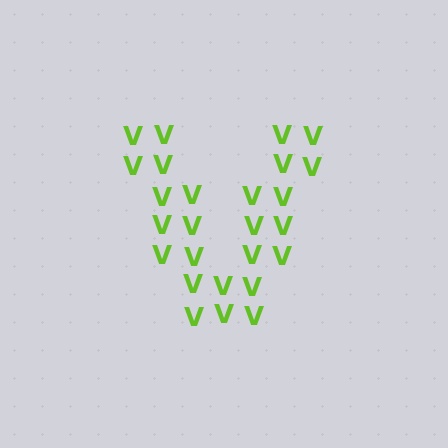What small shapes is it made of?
It is made of small letter V's.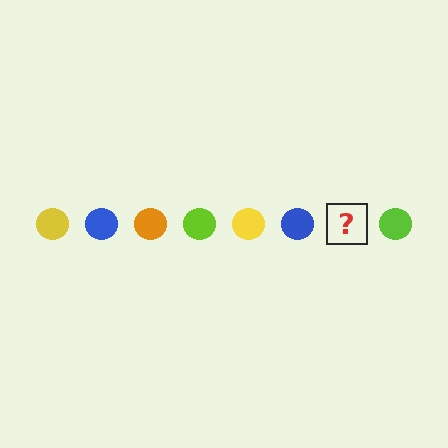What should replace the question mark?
The question mark should be replaced with an orange circle.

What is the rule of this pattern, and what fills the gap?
The rule is that the pattern cycles through yellow, blue, orange, lime circles. The gap should be filled with an orange circle.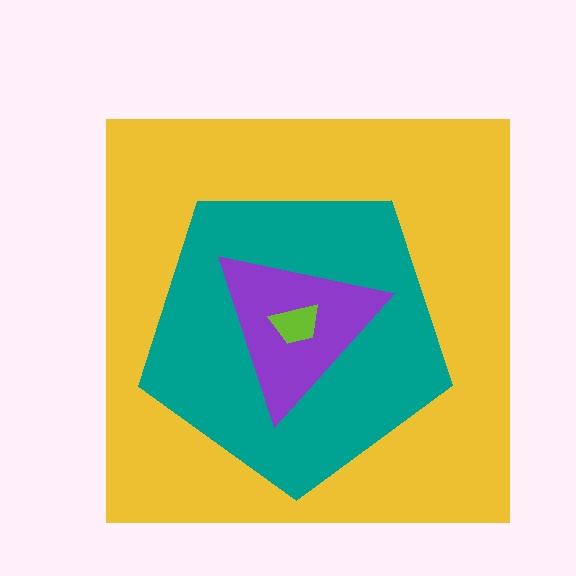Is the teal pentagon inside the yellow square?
Yes.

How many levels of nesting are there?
4.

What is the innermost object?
The lime trapezoid.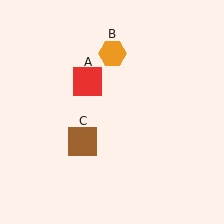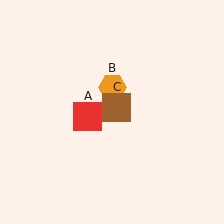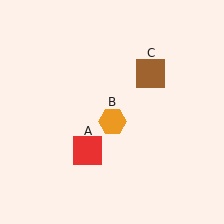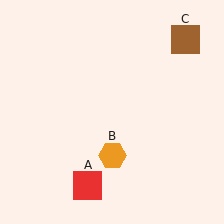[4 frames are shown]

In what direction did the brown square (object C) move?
The brown square (object C) moved up and to the right.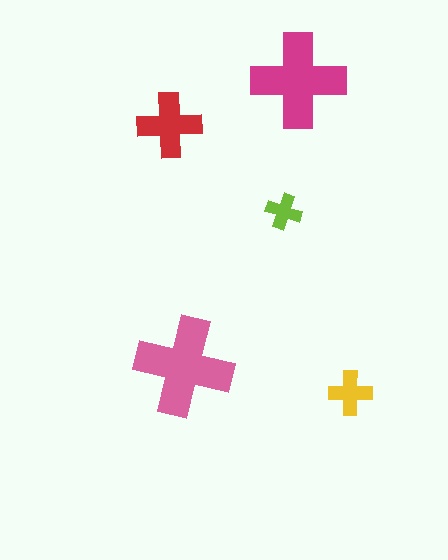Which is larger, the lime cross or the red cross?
The red one.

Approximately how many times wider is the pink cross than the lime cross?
About 3 times wider.